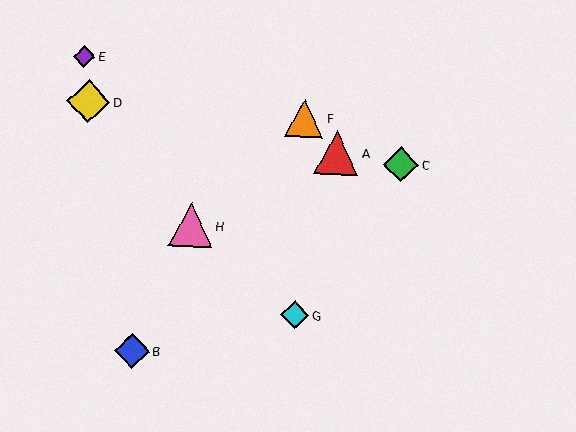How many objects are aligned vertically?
2 objects (F, G) are aligned vertically.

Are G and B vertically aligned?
No, G is at x≈295 and B is at x≈132.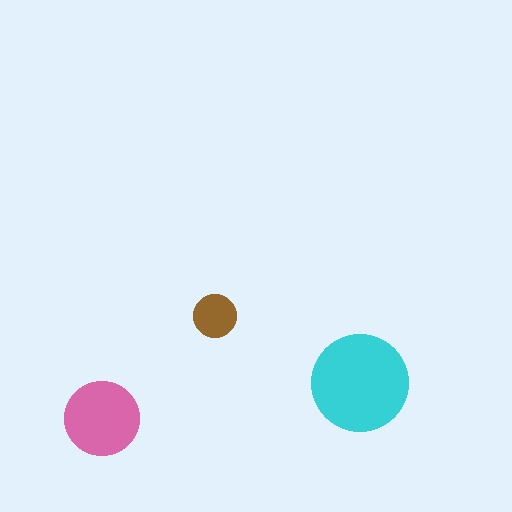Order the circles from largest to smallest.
the cyan one, the pink one, the brown one.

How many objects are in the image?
There are 3 objects in the image.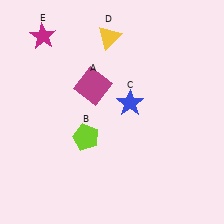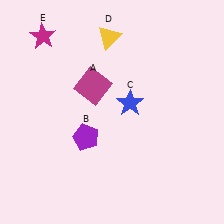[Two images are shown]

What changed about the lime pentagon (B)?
In Image 1, B is lime. In Image 2, it changed to purple.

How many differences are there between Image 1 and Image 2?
There is 1 difference between the two images.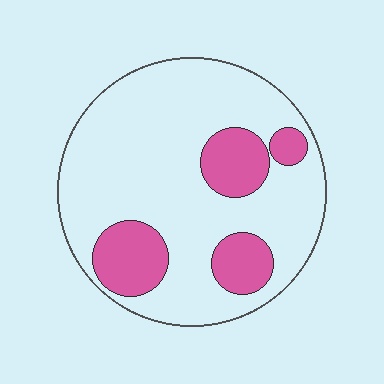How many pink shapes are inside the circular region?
4.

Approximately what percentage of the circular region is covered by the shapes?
Approximately 20%.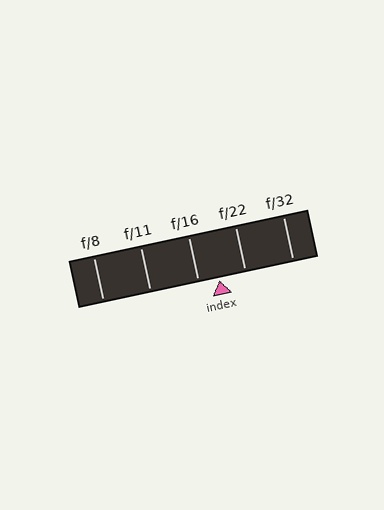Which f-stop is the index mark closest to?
The index mark is closest to f/16.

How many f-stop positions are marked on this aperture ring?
There are 5 f-stop positions marked.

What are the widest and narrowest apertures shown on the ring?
The widest aperture shown is f/8 and the narrowest is f/32.